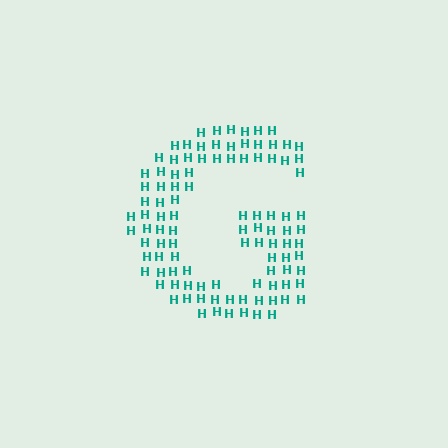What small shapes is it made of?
It is made of small letter H's.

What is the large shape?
The large shape is the letter G.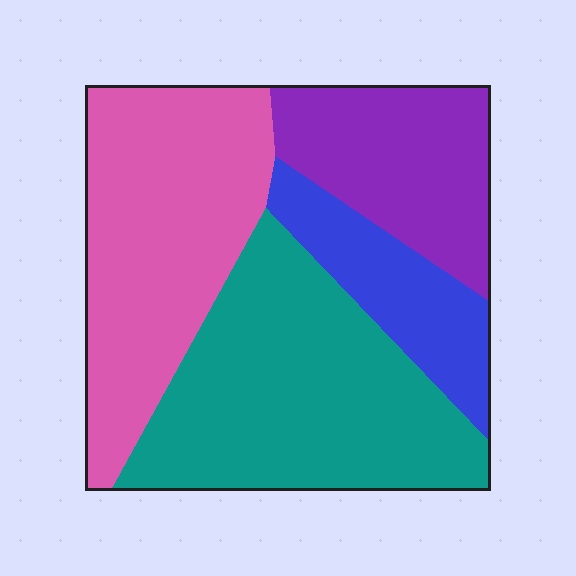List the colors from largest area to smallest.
From largest to smallest: teal, pink, purple, blue.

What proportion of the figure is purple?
Purple takes up about one fifth (1/5) of the figure.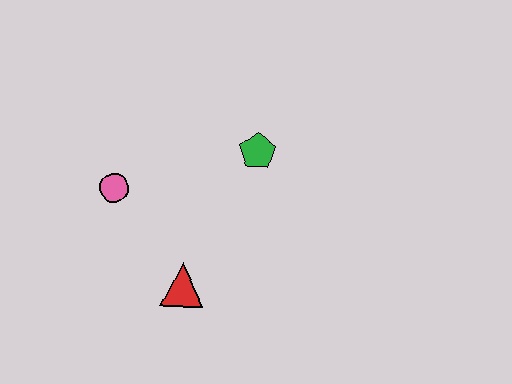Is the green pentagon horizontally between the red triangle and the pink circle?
No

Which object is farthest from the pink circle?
The green pentagon is farthest from the pink circle.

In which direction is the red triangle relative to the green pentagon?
The red triangle is below the green pentagon.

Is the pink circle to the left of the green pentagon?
Yes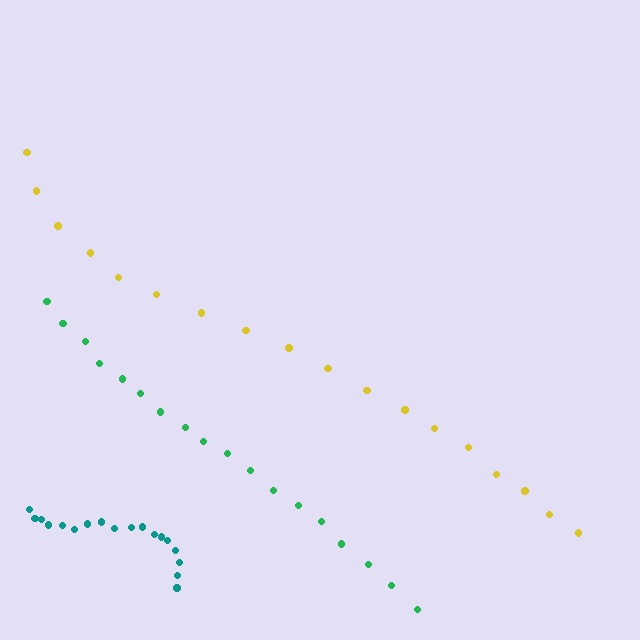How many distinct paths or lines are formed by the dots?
There are 3 distinct paths.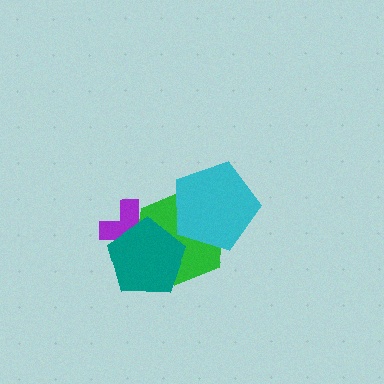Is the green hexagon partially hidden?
Yes, it is partially covered by another shape.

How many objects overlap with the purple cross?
2 objects overlap with the purple cross.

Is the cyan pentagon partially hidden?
No, no other shape covers it.